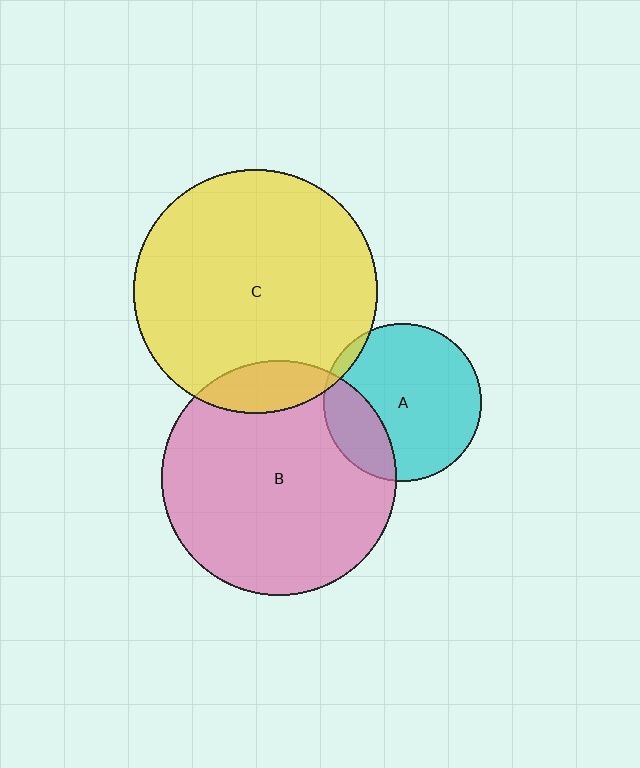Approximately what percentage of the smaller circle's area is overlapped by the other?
Approximately 25%.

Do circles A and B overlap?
Yes.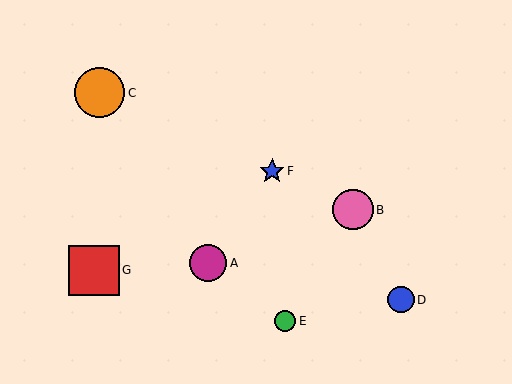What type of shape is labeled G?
Shape G is a red square.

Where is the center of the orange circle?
The center of the orange circle is at (100, 93).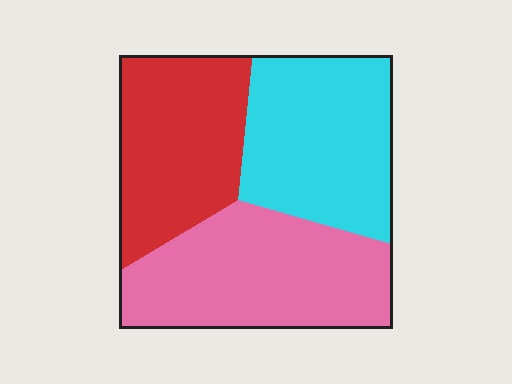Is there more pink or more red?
Pink.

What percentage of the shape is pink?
Pink covers 37% of the shape.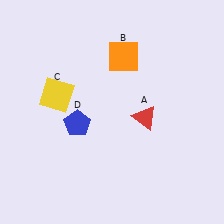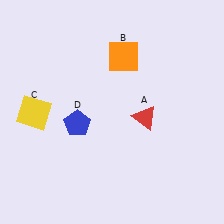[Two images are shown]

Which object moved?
The yellow square (C) moved left.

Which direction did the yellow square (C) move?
The yellow square (C) moved left.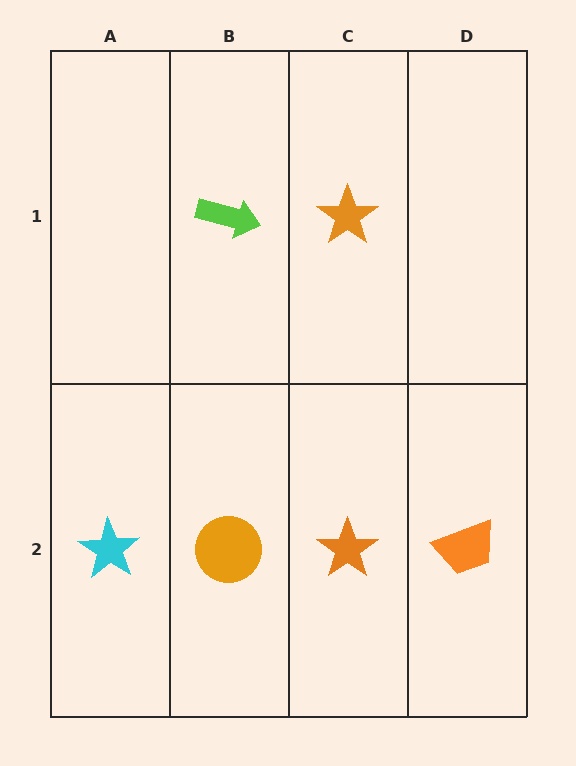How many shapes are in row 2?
4 shapes.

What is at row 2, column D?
An orange trapezoid.